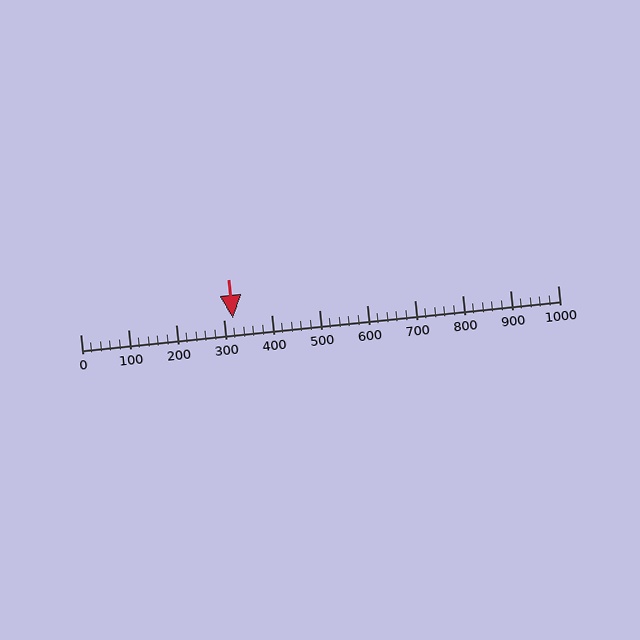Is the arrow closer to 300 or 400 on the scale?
The arrow is closer to 300.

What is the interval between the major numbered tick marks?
The major tick marks are spaced 100 units apart.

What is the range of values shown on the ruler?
The ruler shows values from 0 to 1000.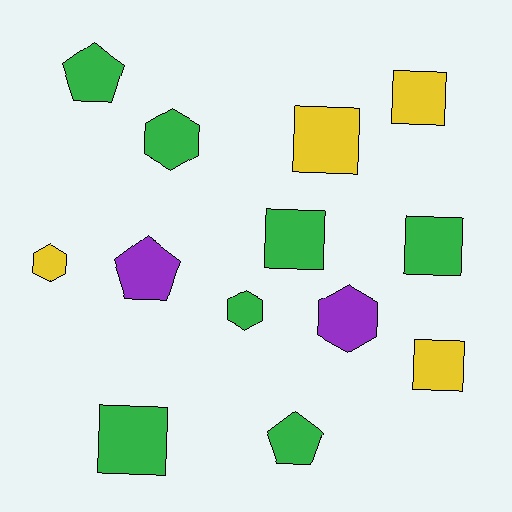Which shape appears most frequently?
Square, with 6 objects.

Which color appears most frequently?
Green, with 7 objects.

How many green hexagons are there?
There are 2 green hexagons.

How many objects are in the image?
There are 13 objects.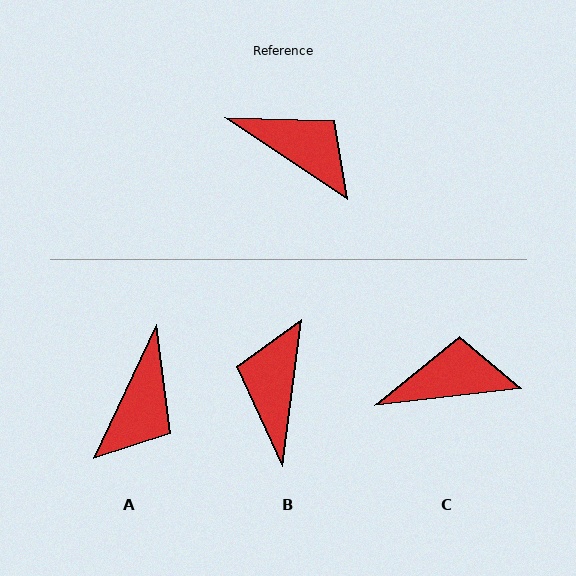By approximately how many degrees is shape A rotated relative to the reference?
Approximately 81 degrees clockwise.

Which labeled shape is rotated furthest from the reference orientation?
B, about 117 degrees away.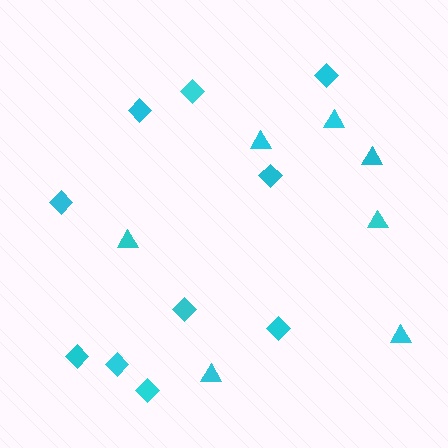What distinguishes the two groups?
There are 2 groups: one group of triangles (7) and one group of diamonds (10).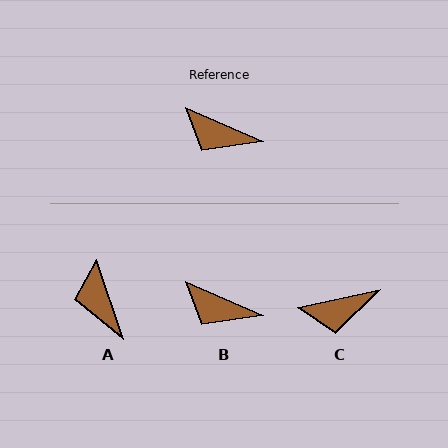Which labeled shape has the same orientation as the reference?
B.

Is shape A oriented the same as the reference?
No, it is off by about 48 degrees.